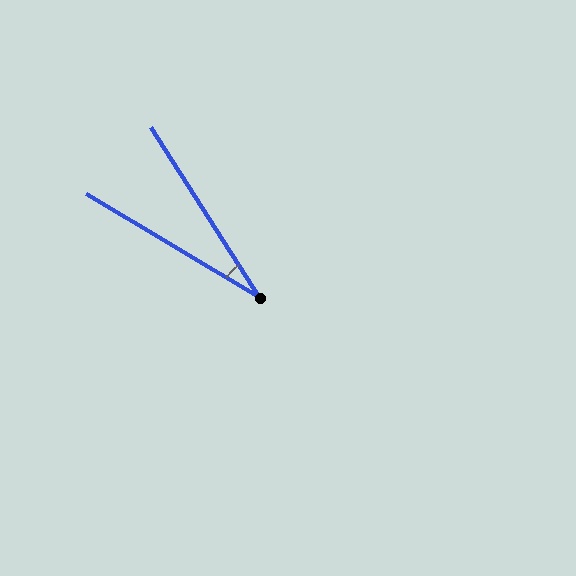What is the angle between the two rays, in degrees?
Approximately 27 degrees.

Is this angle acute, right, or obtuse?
It is acute.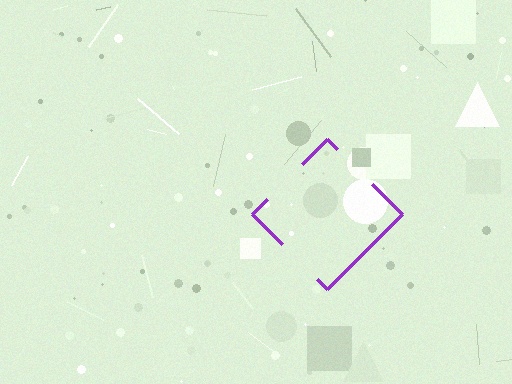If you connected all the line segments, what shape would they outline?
They would outline a diamond.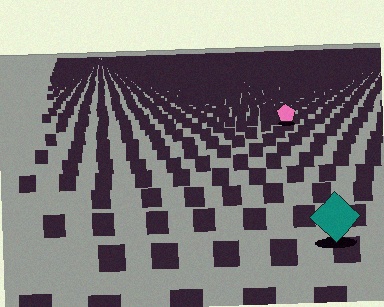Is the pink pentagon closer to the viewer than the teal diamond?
No. The teal diamond is closer — you can tell from the texture gradient: the ground texture is coarser near it.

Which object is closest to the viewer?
The teal diamond is closest. The texture marks near it are larger and more spread out.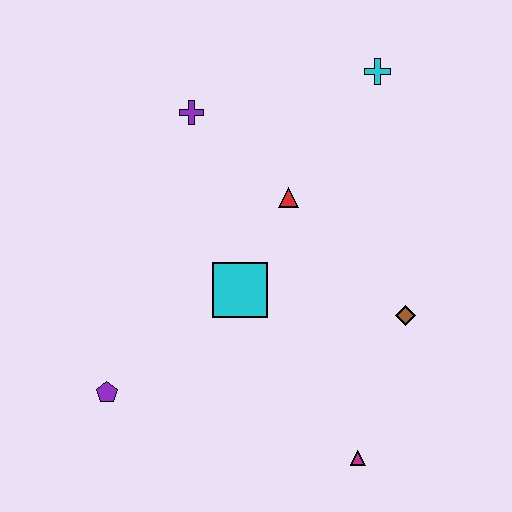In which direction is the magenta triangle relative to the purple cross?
The magenta triangle is below the purple cross.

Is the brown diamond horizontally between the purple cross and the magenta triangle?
No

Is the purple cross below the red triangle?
No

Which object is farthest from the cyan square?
The cyan cross is farthest from the cyan square.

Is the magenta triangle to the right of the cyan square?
Yes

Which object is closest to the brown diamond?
The magenta triangle is closest to the brown diamond.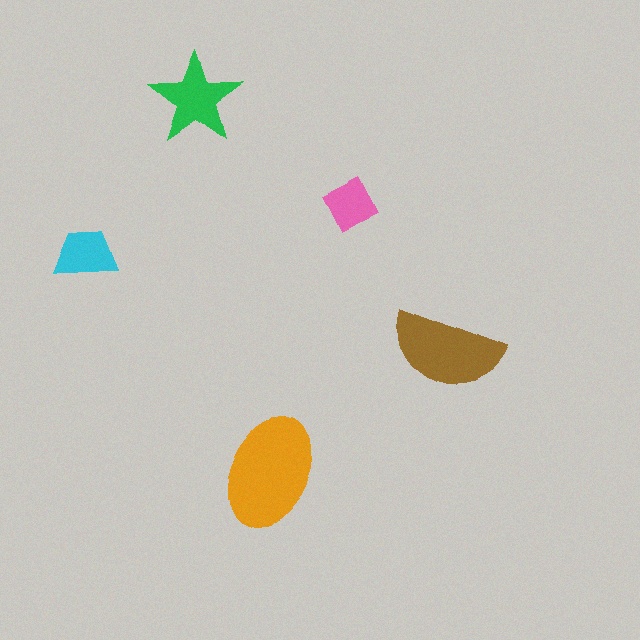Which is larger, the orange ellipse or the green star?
The orange ellipse.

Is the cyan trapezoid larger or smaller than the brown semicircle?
Smaller.